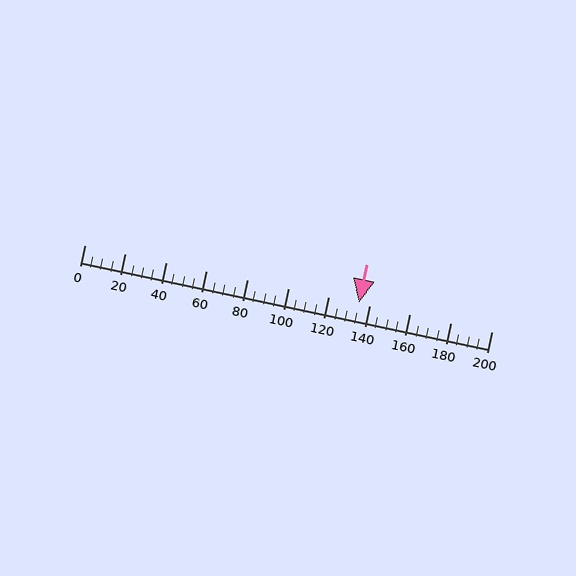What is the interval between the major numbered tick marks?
The major tick marks are spaced 20 units apart.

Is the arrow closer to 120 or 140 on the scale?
The arrow is closer to 140.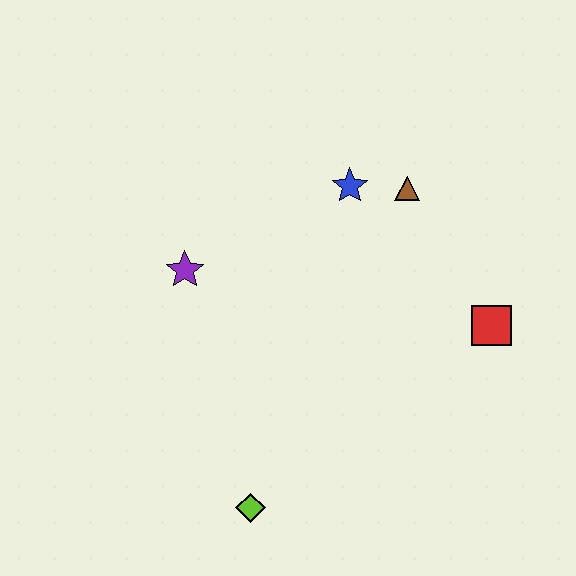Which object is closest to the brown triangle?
The blue star is closest to the brown triangle.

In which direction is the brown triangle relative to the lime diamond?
The brown triangle is above the lime diamond.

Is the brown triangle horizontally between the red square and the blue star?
Yes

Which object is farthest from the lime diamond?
The brown triangle is farthest from the lime diamond.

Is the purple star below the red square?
No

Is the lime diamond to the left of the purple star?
No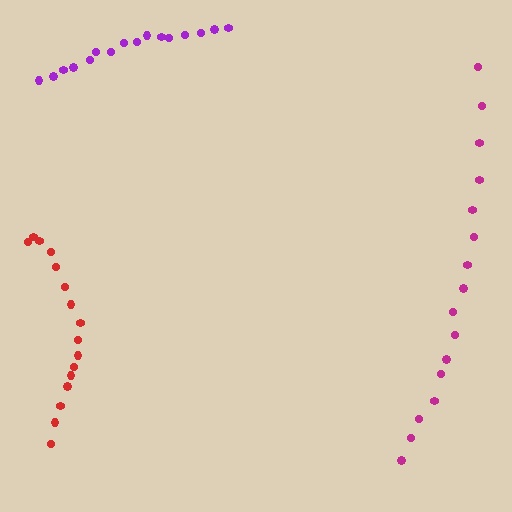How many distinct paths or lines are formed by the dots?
There are 3 distinct paths.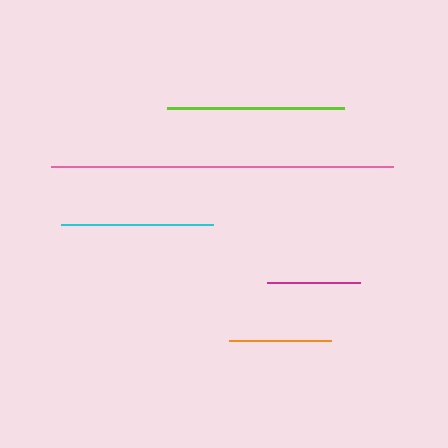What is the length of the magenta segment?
The magenta segment is approximately 94 pixels long.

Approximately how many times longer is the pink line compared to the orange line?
The pink line is approximately 3.4 times the length of the orange line.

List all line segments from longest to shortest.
From longest to shortest: pink, lime, cyan, orange, magenta.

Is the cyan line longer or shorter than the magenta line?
The cyan line is longer than the magenta line.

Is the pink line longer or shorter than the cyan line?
The pink line is longer than the cyan line.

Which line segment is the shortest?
The magenta line is the shortest at approximately 94 pixels.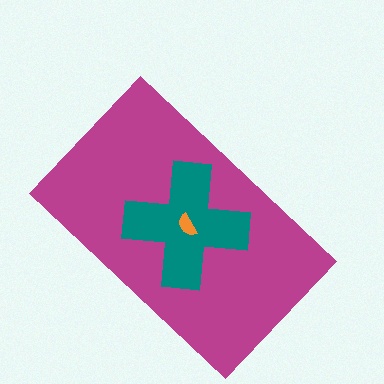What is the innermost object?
The orange semicircle.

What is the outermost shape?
The magenta rectangle.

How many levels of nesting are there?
3.